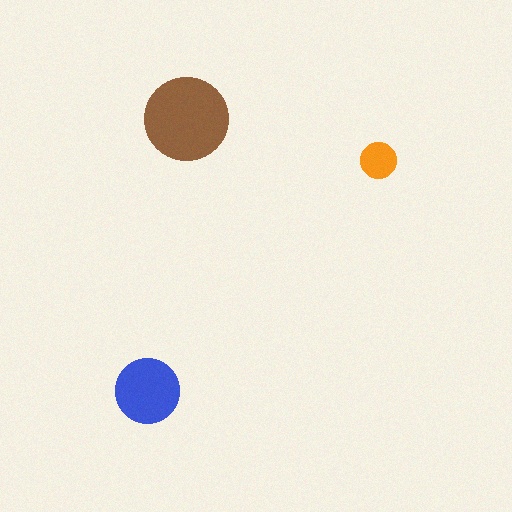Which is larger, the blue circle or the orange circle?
The blue one.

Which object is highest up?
The brown circle is topmost.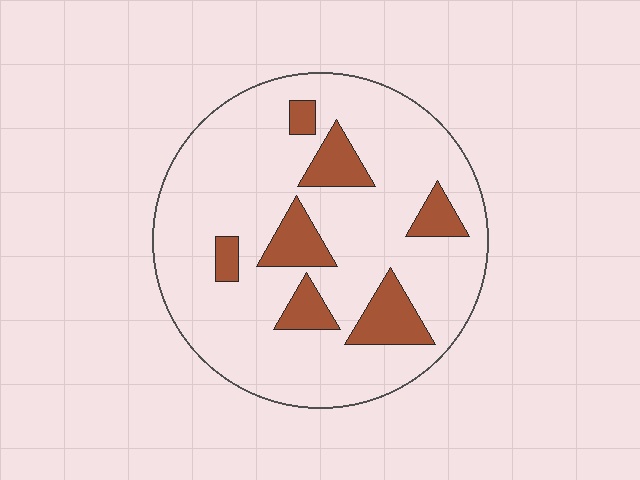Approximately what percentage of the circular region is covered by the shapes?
Approximately 15%.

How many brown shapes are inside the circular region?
7.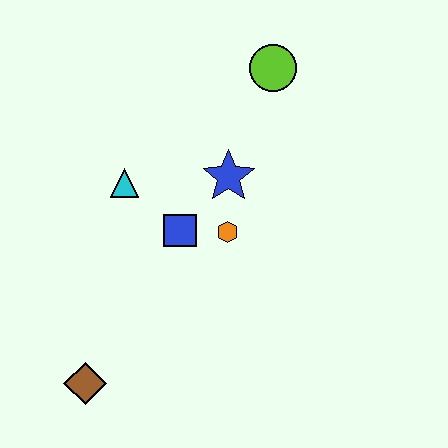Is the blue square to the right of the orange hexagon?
No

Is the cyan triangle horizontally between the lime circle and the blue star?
No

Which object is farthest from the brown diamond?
The lime circle is farthest from the brown diamond.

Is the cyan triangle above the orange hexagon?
Yes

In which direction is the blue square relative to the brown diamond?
The blue square is above the brown diamond.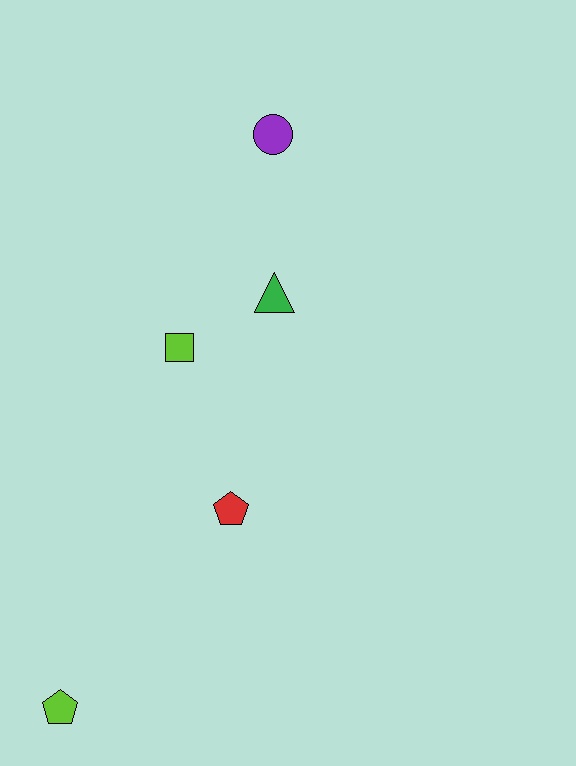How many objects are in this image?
There are 5 objects.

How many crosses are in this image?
There are no crosses.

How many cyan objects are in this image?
There are no cyan objects.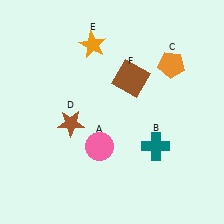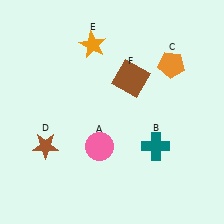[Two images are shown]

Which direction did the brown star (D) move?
The brown star (D) moved left.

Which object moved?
The brown star (D) moved left.